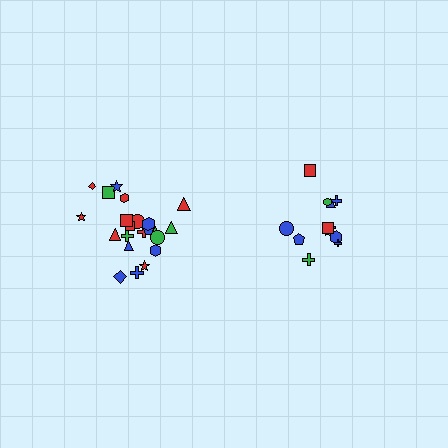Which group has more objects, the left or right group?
The left group.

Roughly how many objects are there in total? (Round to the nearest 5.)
Roughly 35 objects in total.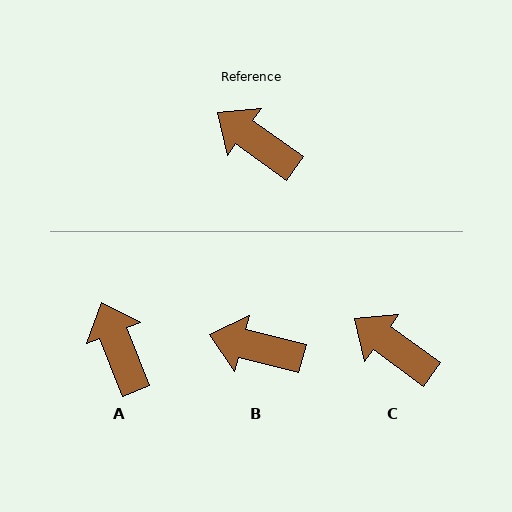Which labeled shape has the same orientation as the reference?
C.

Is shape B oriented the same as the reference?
No, it is off by about 22 degrees.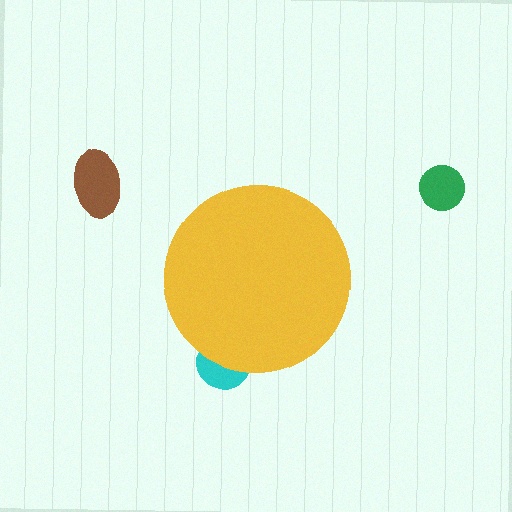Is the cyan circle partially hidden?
Yes, the cyan circle is partially hidden behind the yellow circle.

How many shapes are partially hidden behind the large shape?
1 shape is partially hidden.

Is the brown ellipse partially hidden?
No, the brown ellipse is fully visible.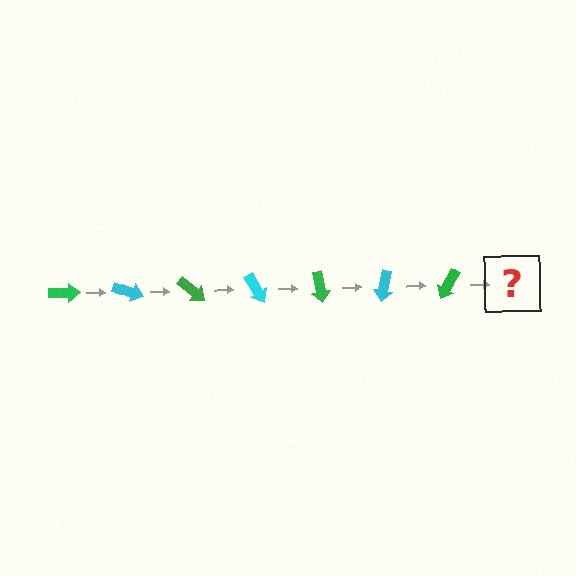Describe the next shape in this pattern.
It should be a cyan arrow, rotated 140 degrees from the start.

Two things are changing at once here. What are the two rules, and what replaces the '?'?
The two rules are that it rotates 20 degrees each step and the color cycles through green and cyan. The '?' should be a cyan arrow, rotated 140 degrees from the start.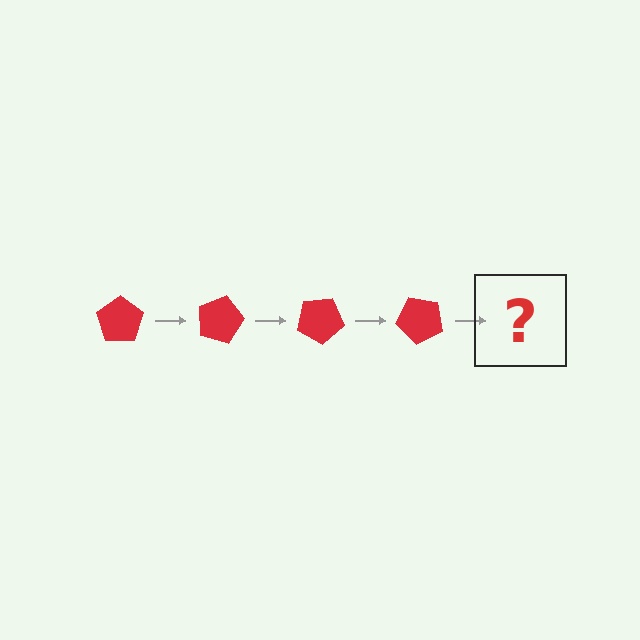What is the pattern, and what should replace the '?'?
The pattern is that the pentagon rotates 15 degrees each step. The '?' should be a red pentagon rotated 60 degrees.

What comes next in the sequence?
The next element should be a red pentagon rotated 60 degrees.